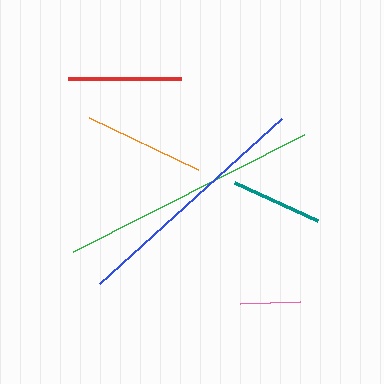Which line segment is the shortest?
The pink line is the shortest at approximately 60 pixels.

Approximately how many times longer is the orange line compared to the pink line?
The orange line is approximately 2.0 times the length of the pink line.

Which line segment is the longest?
The green line is the longest at approximately 259 pixels.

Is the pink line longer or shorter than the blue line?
The blue line is longer than the pink line.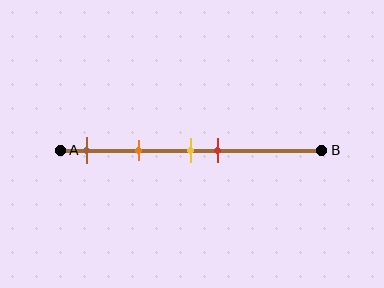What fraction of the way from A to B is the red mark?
The red mark is approximately 60% (0.6) of the way from A to B.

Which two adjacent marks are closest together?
The yellow and red marks are the closest adjacent pair.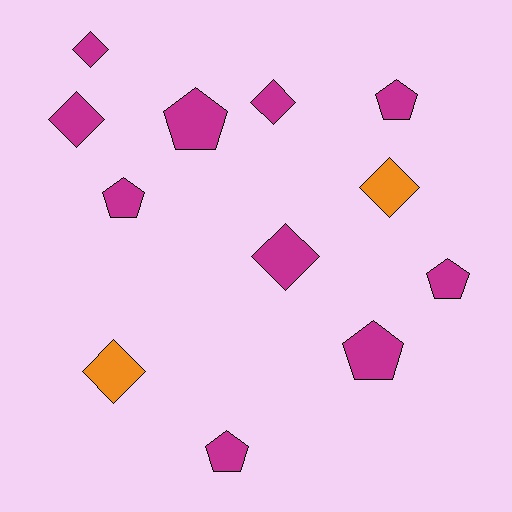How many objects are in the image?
There are 12 objects.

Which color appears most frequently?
Magenta, with 10 objects.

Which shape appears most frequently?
Pentagon, with 6 objects.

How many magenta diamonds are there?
There are 4 magenta diamonds.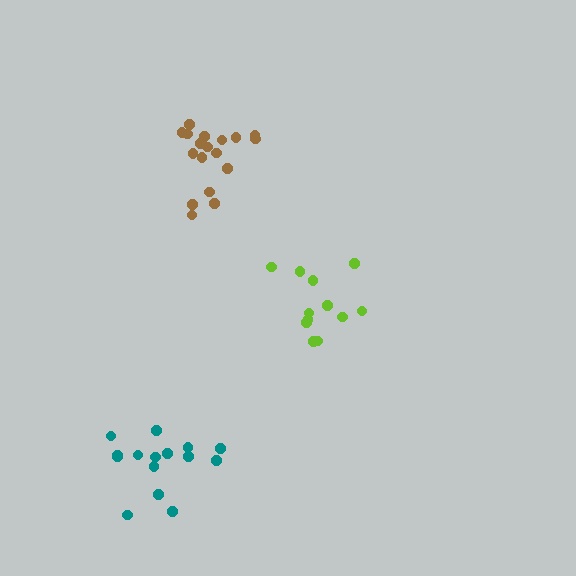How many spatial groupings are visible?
There are 3 spatial groupings.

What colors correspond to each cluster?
The clusters are colored: teal, lime, brown.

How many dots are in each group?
Group 1: 15 dots, Group 2: 12 dots, Group 3: 18 dots (45 total).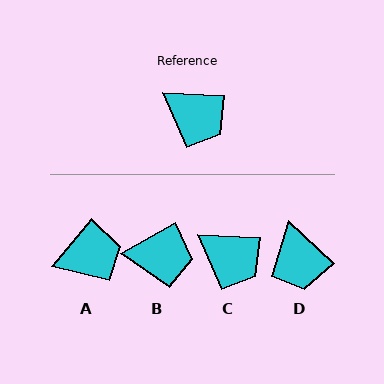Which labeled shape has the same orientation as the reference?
C.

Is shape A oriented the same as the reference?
No, it is off by about 52 degrees.